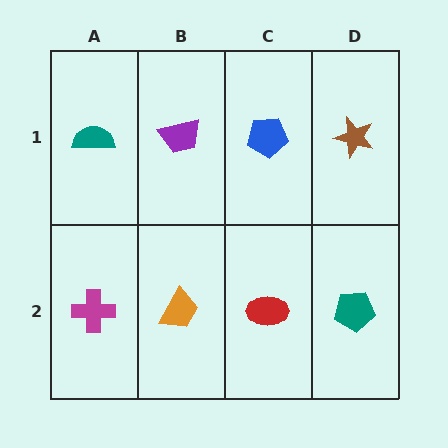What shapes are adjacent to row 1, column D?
A teal pentagon (row 2, column D), a blue pentagon (row 1, column C).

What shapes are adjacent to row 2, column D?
A brown star (row 1, column D), a red ellipse (row 2, column C).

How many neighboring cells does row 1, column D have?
2.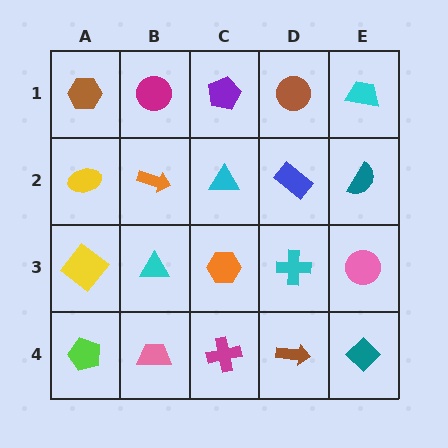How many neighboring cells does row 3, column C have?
4.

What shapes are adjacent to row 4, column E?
A pink circle (row 3, column E), a brown arrow (row 4, column D).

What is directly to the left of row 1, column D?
A purple pentagon.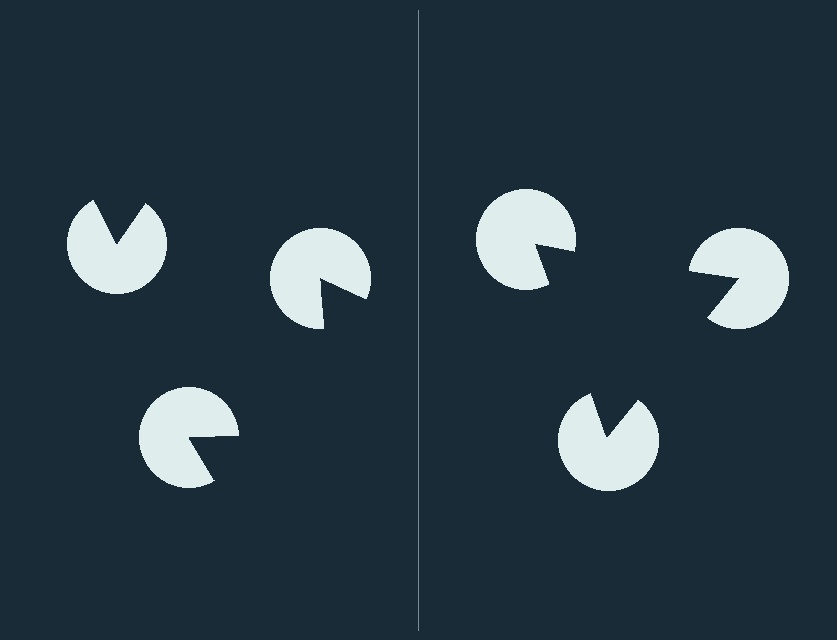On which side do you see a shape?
An illusory triangle appears on the right side. On the left side the wedge cuts are rotated, so no coherent shape forms.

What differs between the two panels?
The pac-man discs are positioned identically on both sides; only the wedge orientations differ. On the right they align to a triangle; on the left they are misaligned.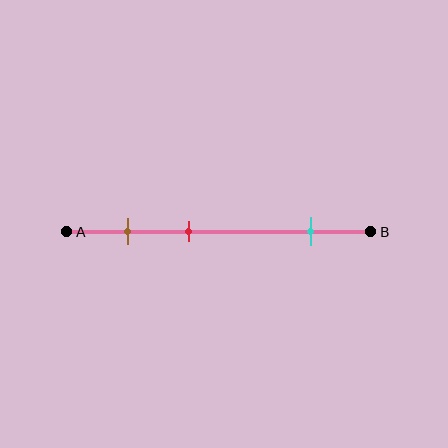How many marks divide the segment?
There are 3 marks dividing the segment.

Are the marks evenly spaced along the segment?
No, the marks are not evenly spaced.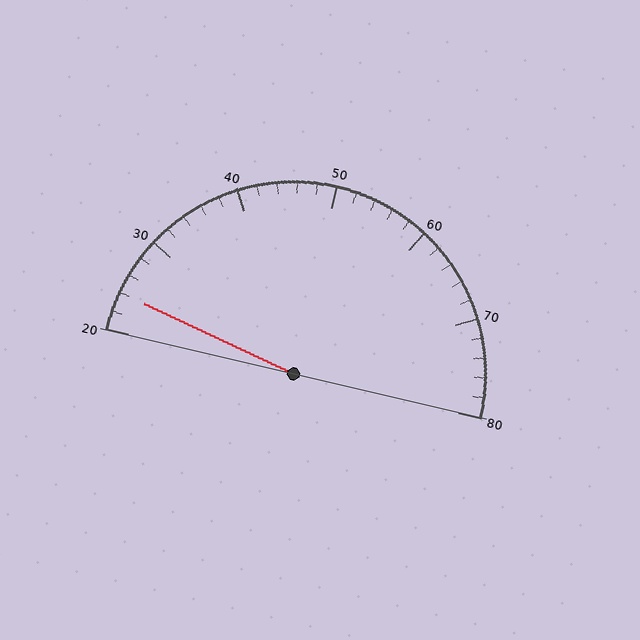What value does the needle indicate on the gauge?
The needle indicates approximately 24.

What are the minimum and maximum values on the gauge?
The gauge ranges from 20 to 80.